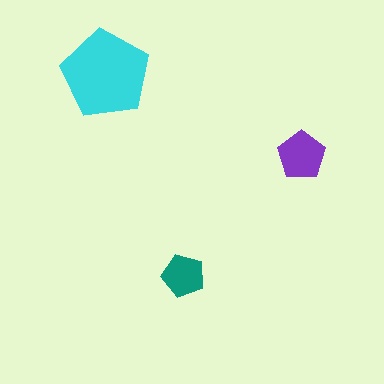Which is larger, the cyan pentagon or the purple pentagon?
The cyan one.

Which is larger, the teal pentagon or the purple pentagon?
The purple one.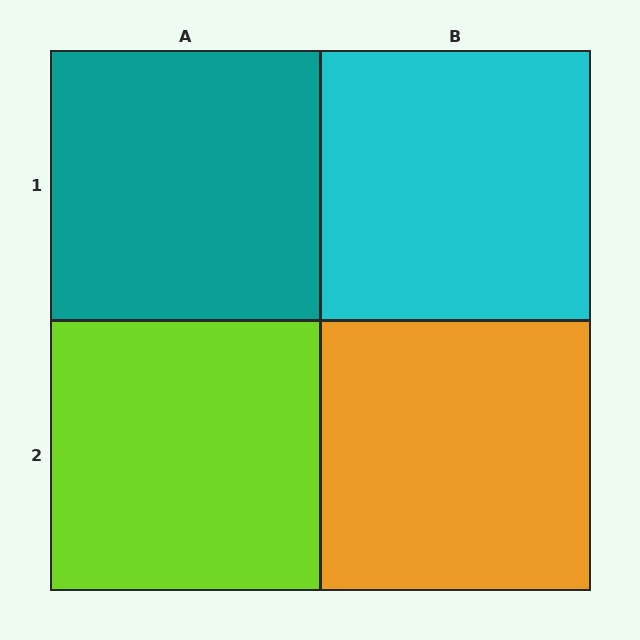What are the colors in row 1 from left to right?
Teal, cyan.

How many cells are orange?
1 cell is orange.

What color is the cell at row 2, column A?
Lime.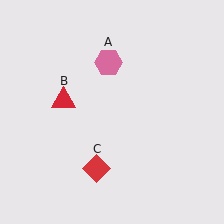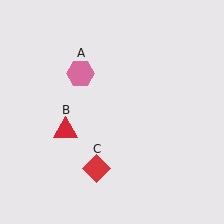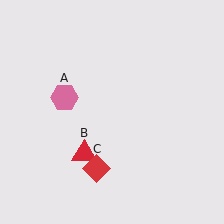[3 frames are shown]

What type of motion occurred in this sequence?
The pink hexagon (object A), red triangle (object B) rotated counterclockwise around the center of the scene.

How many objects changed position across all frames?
2 objects changed position: pink hexagon (object A), red triangle (object B).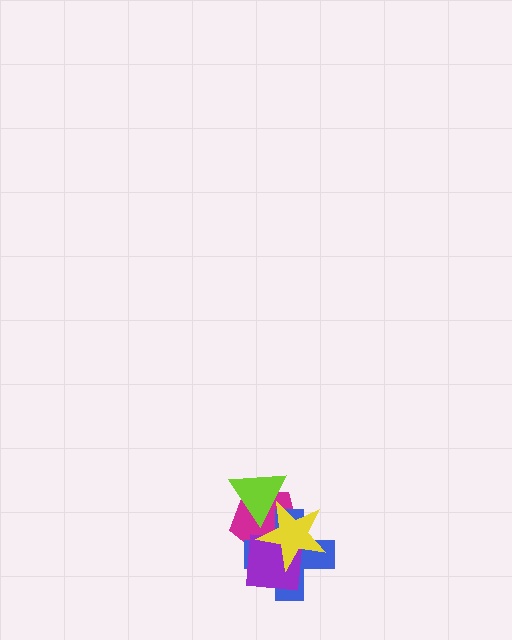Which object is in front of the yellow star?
The lime triangle is in front of the yellow star.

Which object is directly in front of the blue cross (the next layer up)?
The purple square is directly in front of the blue cross.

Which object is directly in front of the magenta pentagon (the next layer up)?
The blue cross is directly in front of the magenta pentagon.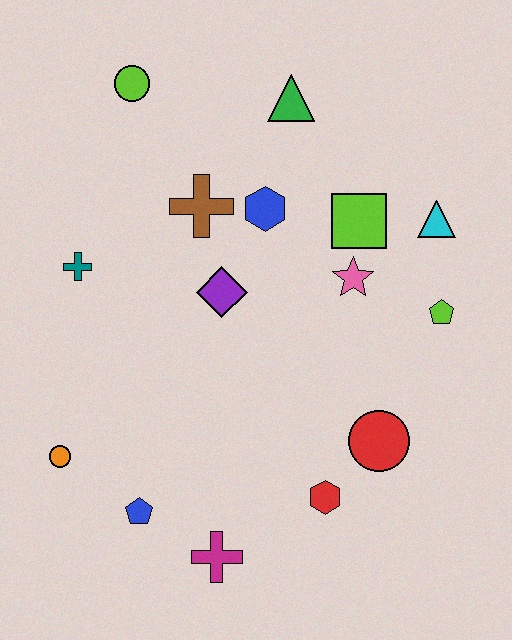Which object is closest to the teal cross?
The brown cross is closest to the teal cross.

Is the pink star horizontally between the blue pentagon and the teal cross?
No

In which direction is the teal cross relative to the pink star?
The teal cross is to the left of the pink star.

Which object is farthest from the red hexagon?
The lime circle is farthest from the red hexagon.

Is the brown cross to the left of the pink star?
Yes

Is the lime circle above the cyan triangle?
Yes